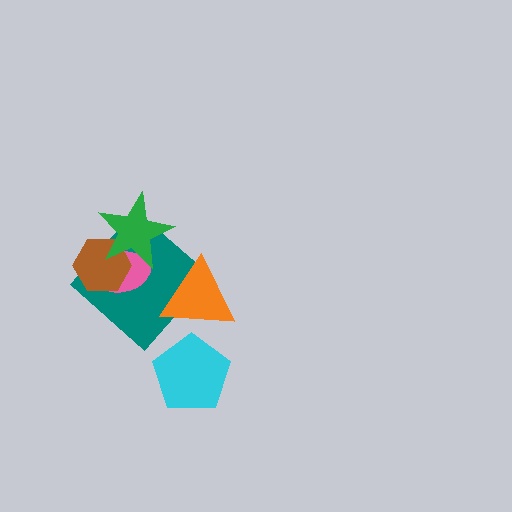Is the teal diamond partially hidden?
Yes, it is partially covered by another shape.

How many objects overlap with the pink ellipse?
3 objects overlap with the pink ellipse.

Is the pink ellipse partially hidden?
Yes, it is partially covered by another shape.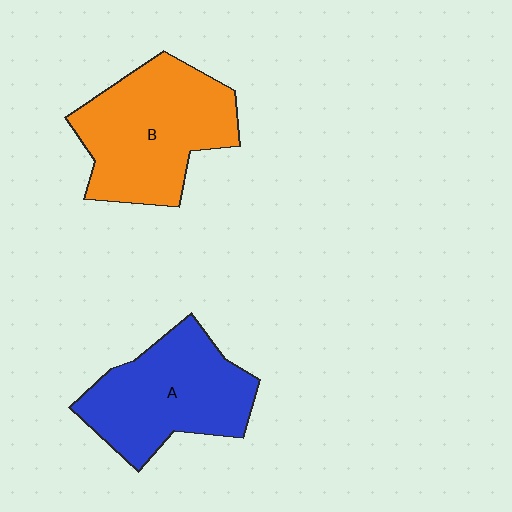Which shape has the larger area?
Shape B (orange).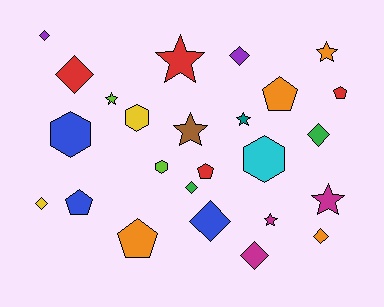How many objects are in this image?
There are 25 objects.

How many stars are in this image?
There are 7 stars.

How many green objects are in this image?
There are 2 green objects.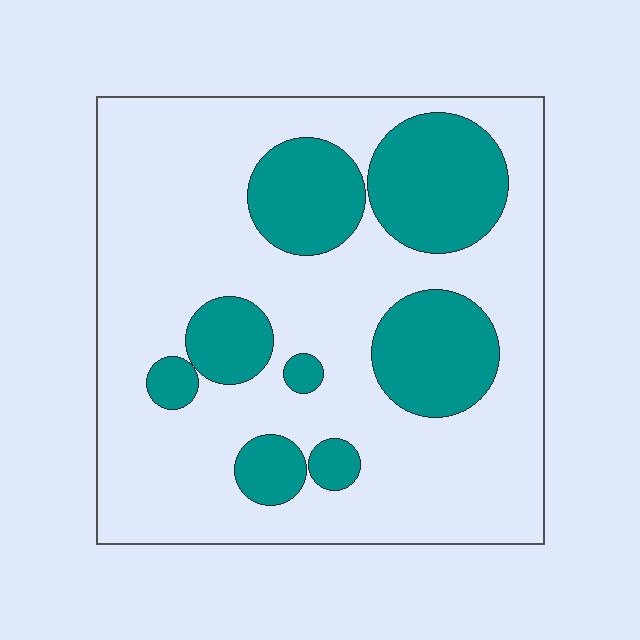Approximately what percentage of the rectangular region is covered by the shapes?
Approximately 30%.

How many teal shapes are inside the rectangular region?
8.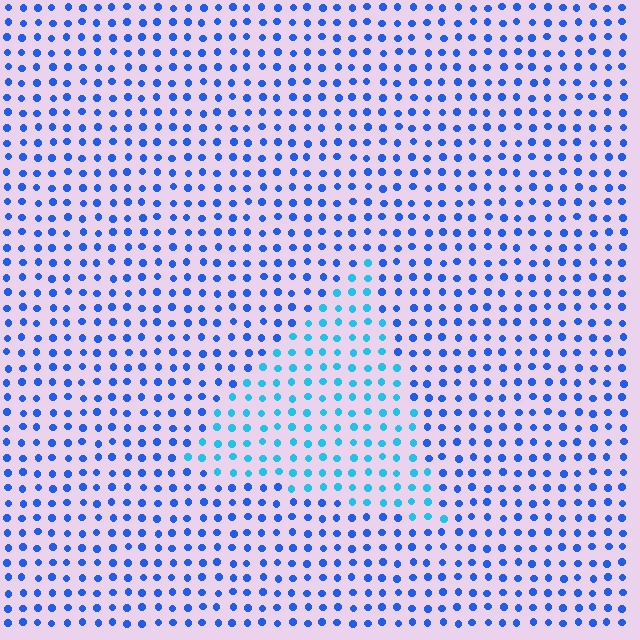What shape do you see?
I see a triangle.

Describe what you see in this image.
The image is filled with small blue elements in a uniform arrangement. A triangle-shaped region is visible where the elements are tinted to a slightly different hue, forming a subtle color boundary.